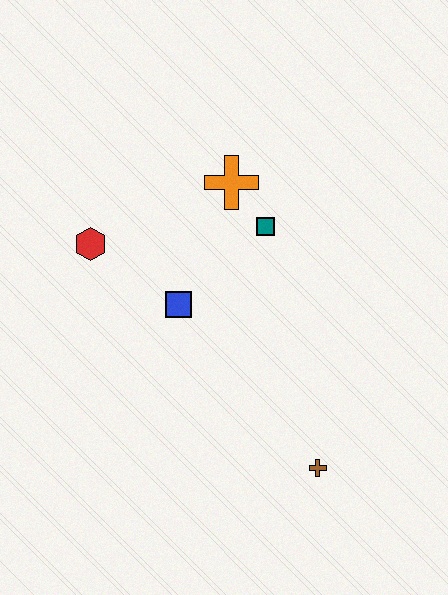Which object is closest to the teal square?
The orange cross is closest to the teal square.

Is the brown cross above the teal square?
No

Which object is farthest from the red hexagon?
The brown cross is farthest from the red hexagon.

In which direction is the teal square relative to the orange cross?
The teal square is below the orange cross.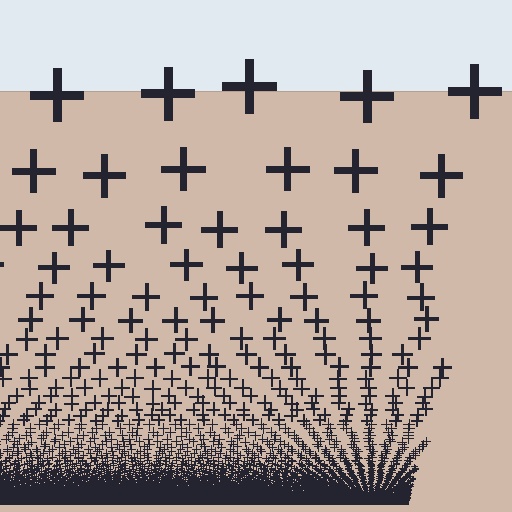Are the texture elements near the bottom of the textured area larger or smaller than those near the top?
Smaller. The gradient is inverted — elements near the bottom are smaller and denser.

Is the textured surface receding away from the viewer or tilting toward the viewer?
The surface appears to tilt toward the viewer. Texture elements get larger and sparser toward the top.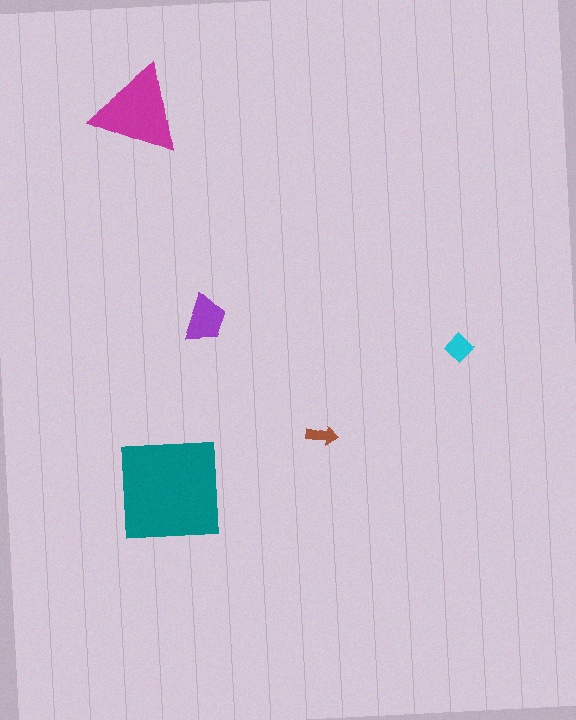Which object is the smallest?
The brown arrow.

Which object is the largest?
The teal square.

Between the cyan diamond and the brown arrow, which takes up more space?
The cyan diamond.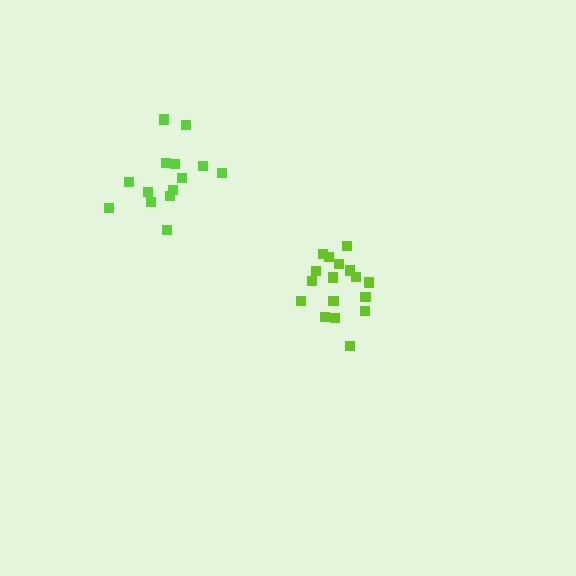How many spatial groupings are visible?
There are 2 spatial groupings.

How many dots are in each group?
Group 1: 18 dots, Group 2: 14 dots (32 total).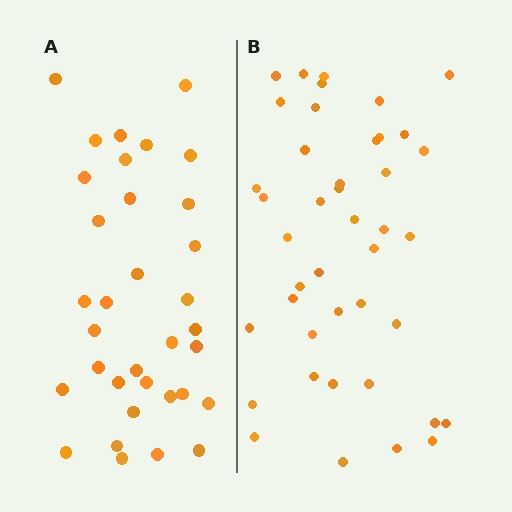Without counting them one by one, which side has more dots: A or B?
Region B (the right region) has more dots.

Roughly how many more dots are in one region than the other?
Region B has roughly 8 or so more dots than region A.